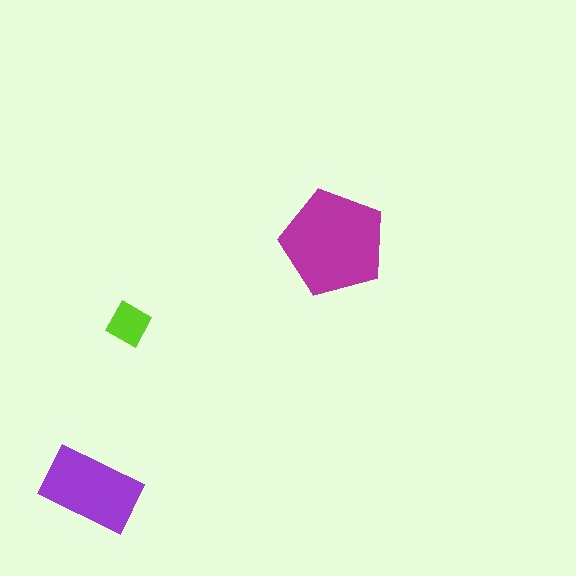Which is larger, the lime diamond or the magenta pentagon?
The magenta pentagon.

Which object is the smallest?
The lime diamond.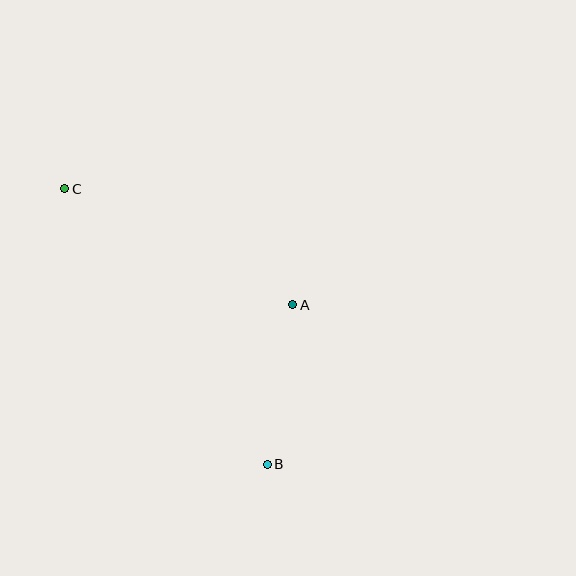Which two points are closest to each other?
Points A and B are closest to each other.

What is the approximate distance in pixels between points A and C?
The distance between A and C is approximately 256 pixels.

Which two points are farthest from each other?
Points B and C are farthest from each other.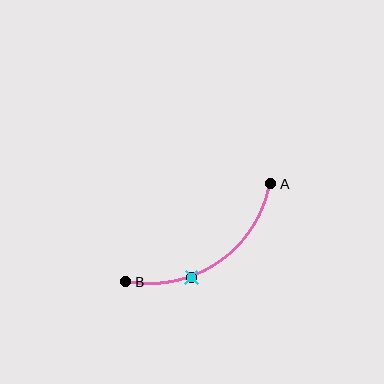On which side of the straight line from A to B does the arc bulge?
The arc bulges below and to the right of the straight line connecting A and B.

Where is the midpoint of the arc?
The arc midpoint is the point on the curve farthest from the straight line joining A and B. It sits below and to the right of that line.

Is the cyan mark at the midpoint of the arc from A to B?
No. The cyan mark lies on the arc but is closer to endpoint B. The arc midpoint would be at the point on the curve equidistant along the arc from both A and B.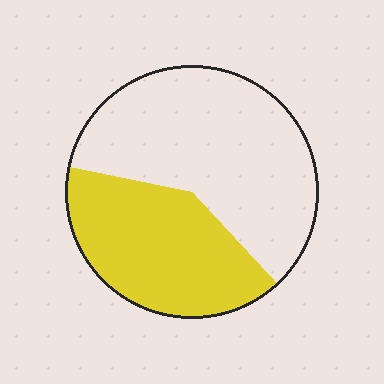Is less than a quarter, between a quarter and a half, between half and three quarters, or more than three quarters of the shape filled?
Between a quarter and a half.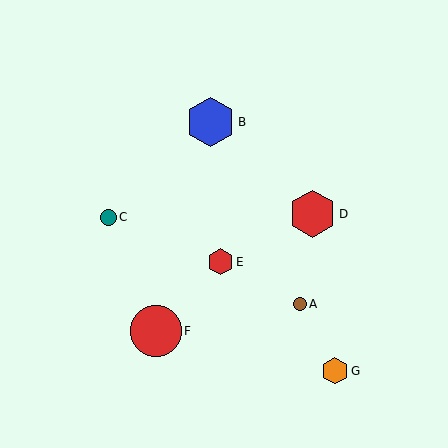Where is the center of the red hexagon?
The center of the red hexagon is at (221, 262).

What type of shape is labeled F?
Shape F is a red circle.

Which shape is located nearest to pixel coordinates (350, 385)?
The orange hexagon (labeled G) at (335, 371) is nearest to that location.